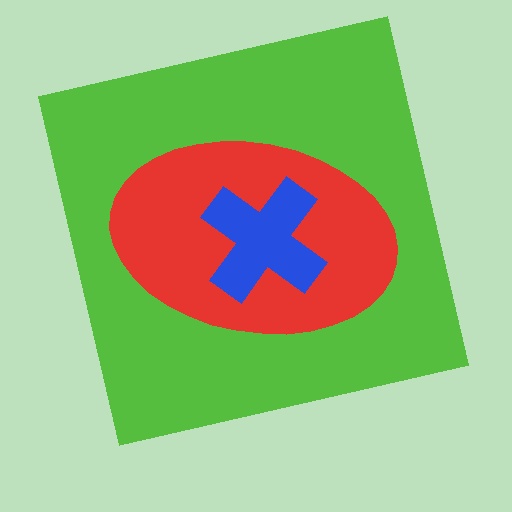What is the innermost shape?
The blue cross.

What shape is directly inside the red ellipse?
The blue cross.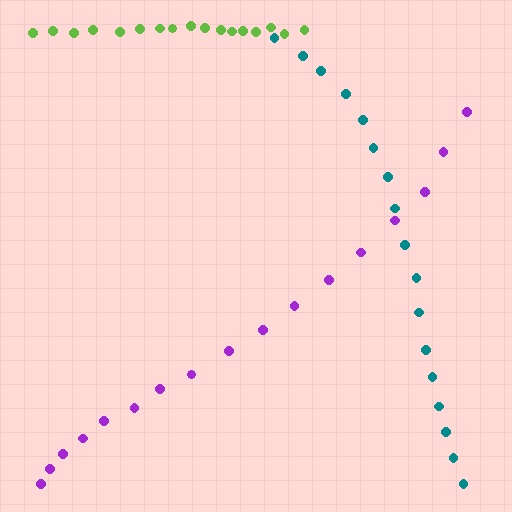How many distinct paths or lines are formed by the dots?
There are 3 distinct paths.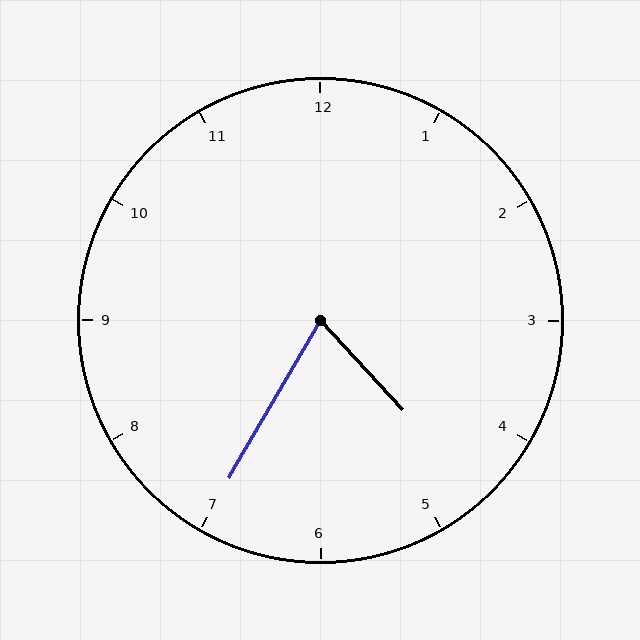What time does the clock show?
4:35.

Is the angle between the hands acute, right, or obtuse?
It is acute.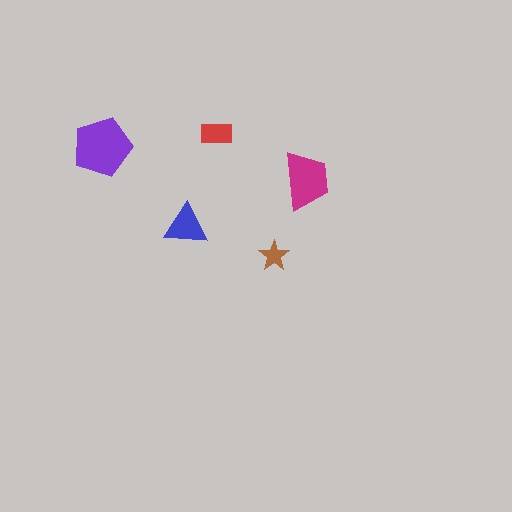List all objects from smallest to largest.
The brown star, the red rectangle, the blue triangle, the magenta trapezoid, the purple pentagon.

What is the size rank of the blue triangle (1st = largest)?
3rd.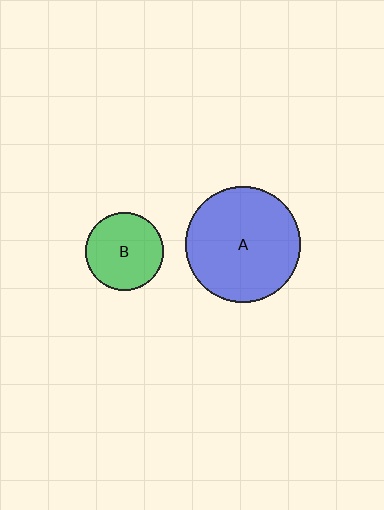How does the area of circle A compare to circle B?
Approximately 2.2 times.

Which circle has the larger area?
Circle A (blue).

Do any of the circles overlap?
No, none of the circles overlap.